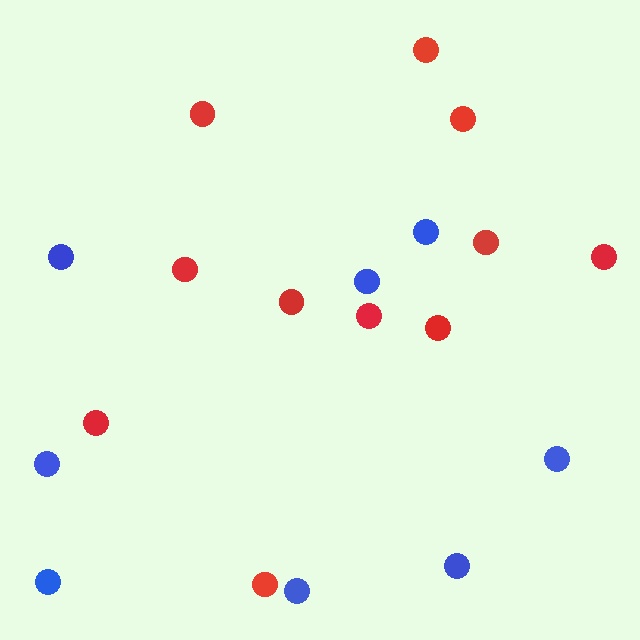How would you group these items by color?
There are 2 groups: one group of red circles (11) and one group of blue circles (8).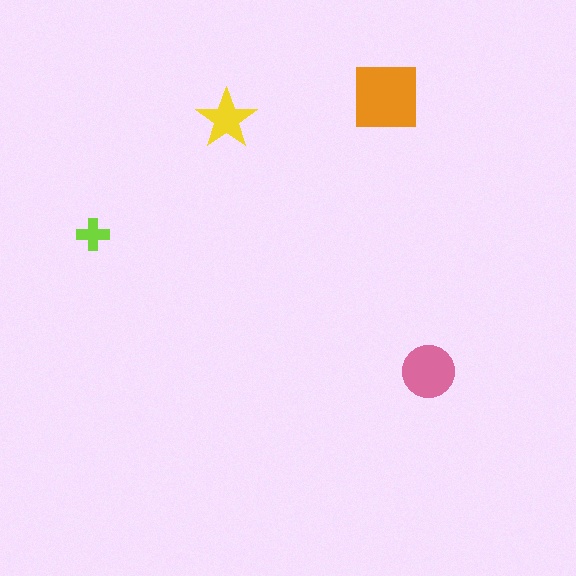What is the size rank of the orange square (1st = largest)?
1st.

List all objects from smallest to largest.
The lime cross, the yellow star, the pink circle, the orange square.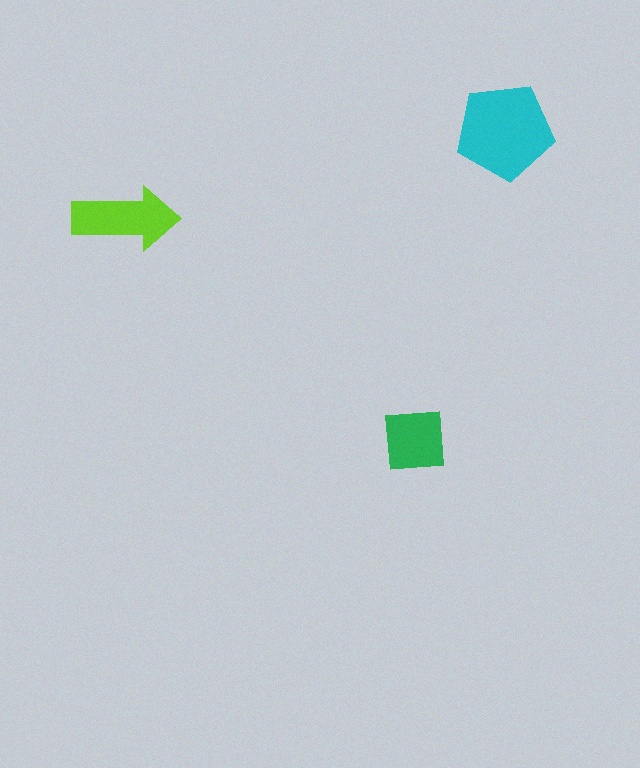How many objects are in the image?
There are 3 objects in the image.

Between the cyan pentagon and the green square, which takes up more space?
The cyan pentagon.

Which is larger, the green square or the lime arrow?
The lime arrow.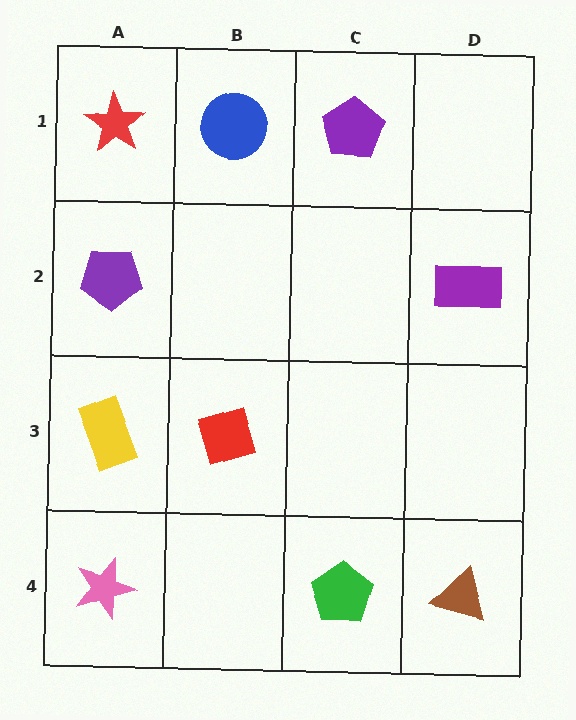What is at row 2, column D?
A purple rectangle.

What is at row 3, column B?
A red diamond.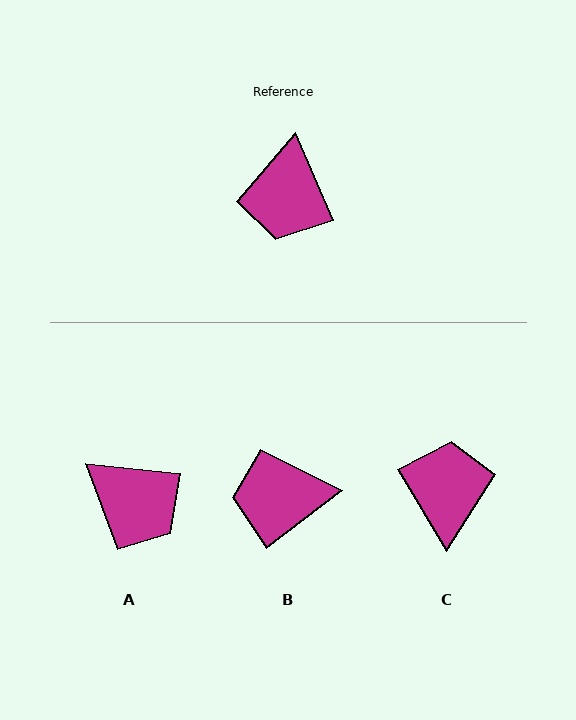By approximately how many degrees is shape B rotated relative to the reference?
Approximately 76 degrees clockwise.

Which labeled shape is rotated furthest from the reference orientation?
C, about 172 degrees away.